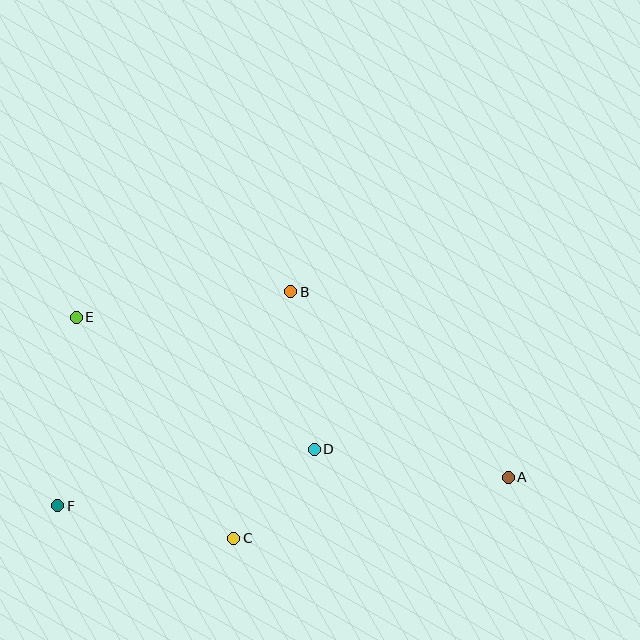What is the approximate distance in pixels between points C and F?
The distance between C and F is approximately 179 pixels.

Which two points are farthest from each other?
Points A and E are farthest from each other.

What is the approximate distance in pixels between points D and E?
The distance between D and E is approximately 272 pixels.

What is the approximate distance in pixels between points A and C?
The distance between A and C is approximately 281 pixels.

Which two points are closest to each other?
Points C and D are closest to each other.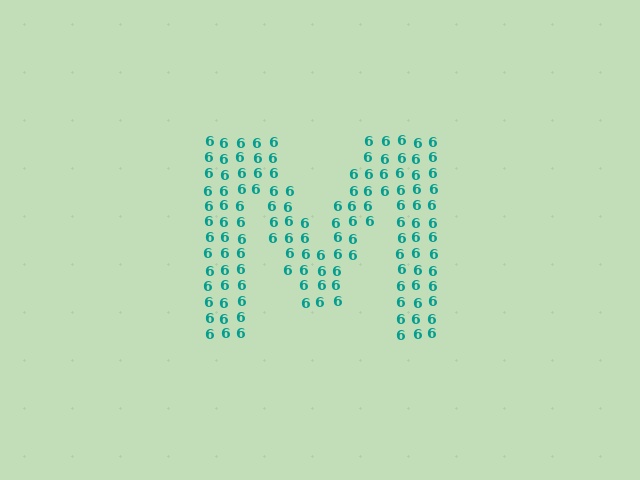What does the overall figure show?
The overall figure shows the letter M.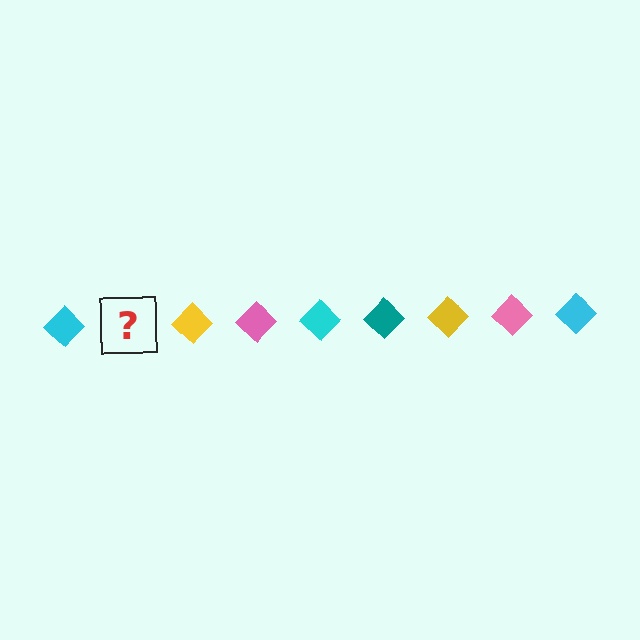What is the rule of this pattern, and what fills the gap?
The rule is that the pattern cycles through cyan, teal, yellow, pink diamonds. The gap should be filled with a teal diamond.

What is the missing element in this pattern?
The missing element is a teal diamond.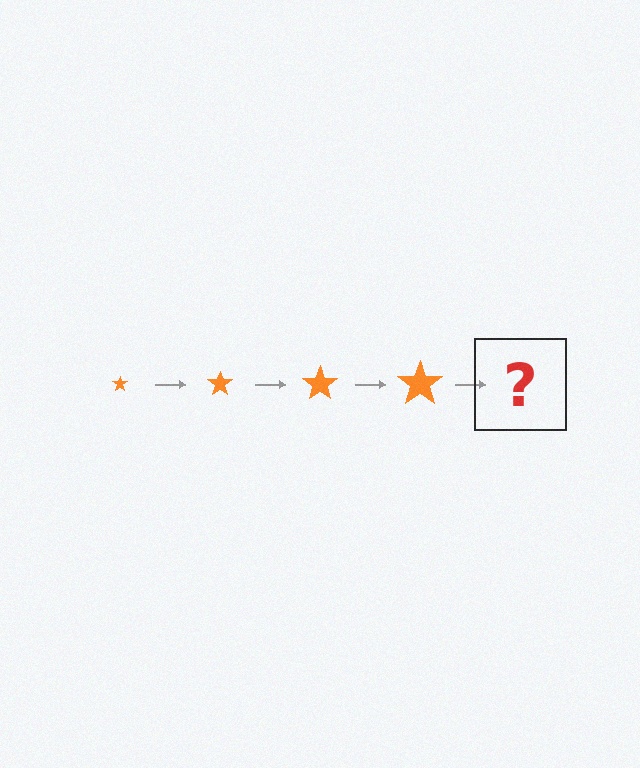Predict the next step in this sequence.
The next step is an orange star, larger than the previous one.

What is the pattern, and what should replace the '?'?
The pattern is that the star gets progressively larger each step. The '?' should be an orange star, larger than the previous one.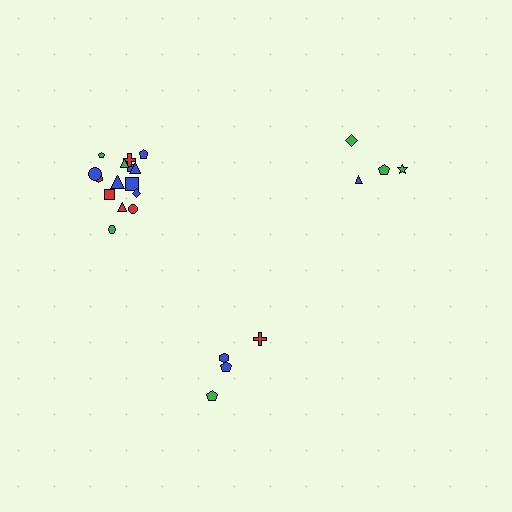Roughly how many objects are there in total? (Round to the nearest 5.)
Roughly 25 objects in total.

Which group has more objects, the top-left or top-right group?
The top-left group.